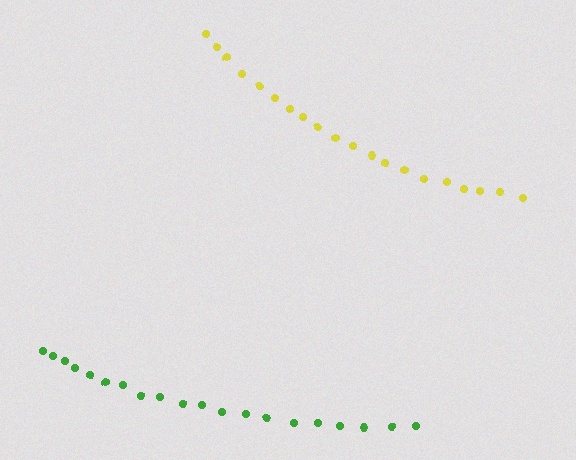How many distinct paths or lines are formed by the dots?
There are 2 distinct paths.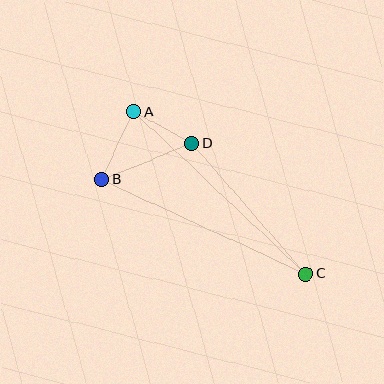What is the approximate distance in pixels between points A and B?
The distance between A and B is approximately 75 pixels.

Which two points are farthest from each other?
Points A and C are farthest from each other.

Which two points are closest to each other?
Points A and D are closest to each other.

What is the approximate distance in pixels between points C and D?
The distance between C and D is approximately 173 pixels.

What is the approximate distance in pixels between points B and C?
The distance between B and C is approximately 225 pixels.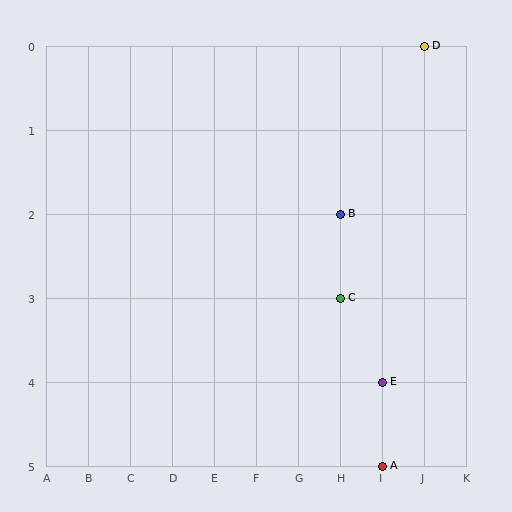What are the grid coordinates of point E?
Point E is at grid coordinates (I, 4).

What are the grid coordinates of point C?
Point C is at grid coordinates (H, 3).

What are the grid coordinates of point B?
Point B is at grid coordinates (H, 2).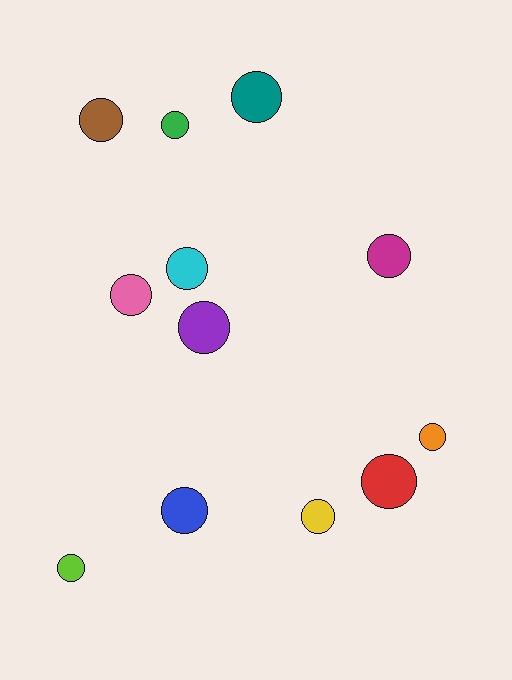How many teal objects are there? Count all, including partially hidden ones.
There is 1 teal object.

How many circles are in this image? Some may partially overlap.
There are 12 circles.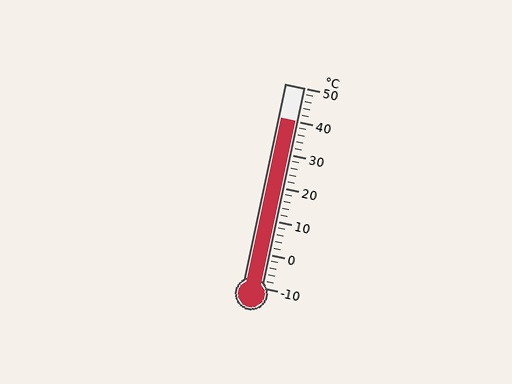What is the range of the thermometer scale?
The thermometer scale ranges from -10°C to 50°C.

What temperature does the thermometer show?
The thermometer shows approximately 40°C.